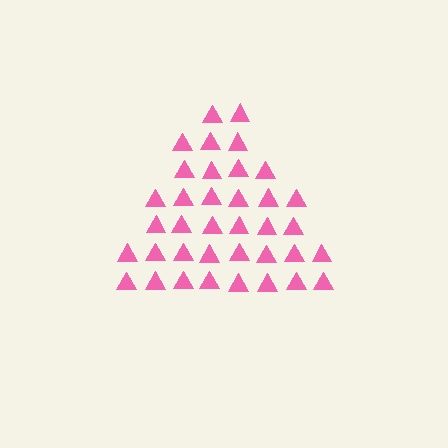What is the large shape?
The large shape is a triangle.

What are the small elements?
The small elements are triangles.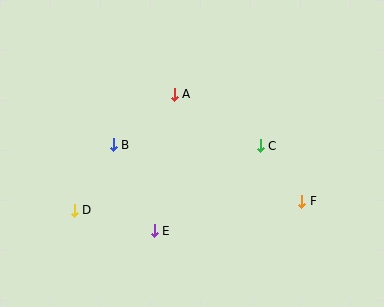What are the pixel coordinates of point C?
Point C is at (260, 146).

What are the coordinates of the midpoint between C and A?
The midpoint between C and A is at (217, 120).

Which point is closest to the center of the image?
Point A at (174, 94) is closest to the center.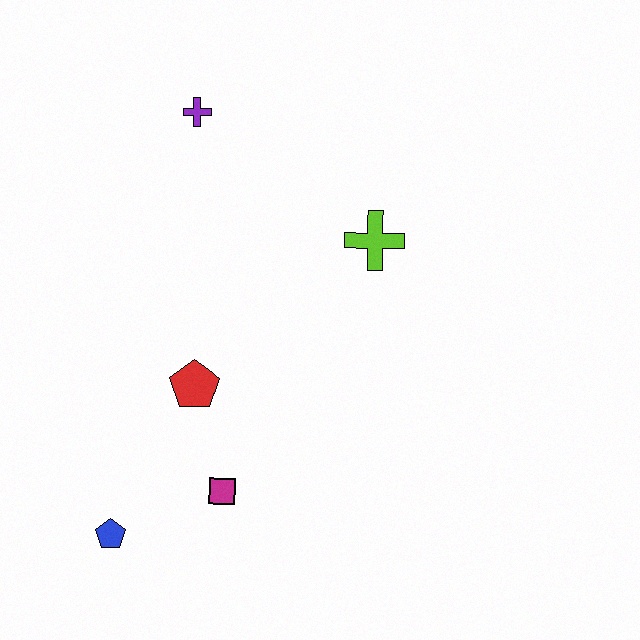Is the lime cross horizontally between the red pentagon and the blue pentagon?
No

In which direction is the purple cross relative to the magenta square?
The purple cross is above the magenta square.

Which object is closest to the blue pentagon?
The magenta square is closest to the blue pentagon.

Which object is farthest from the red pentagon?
The purple cross is farthest from the red pentagon.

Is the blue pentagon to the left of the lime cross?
Yes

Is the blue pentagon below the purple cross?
Yes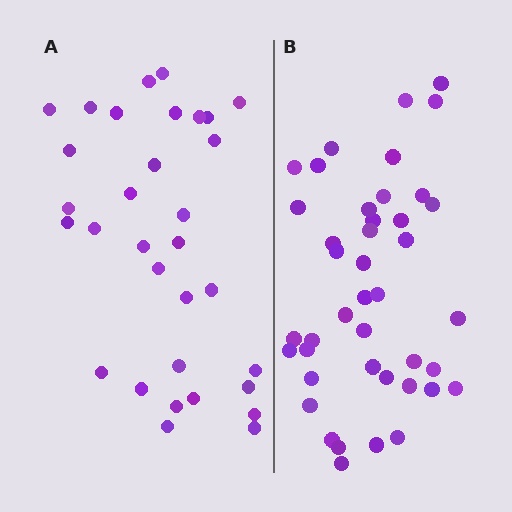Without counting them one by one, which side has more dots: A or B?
Region B (the right region) has more dots.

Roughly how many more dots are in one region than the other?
Region B has roughly 10 or so more dots than region A.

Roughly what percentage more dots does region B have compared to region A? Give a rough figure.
About 30% more.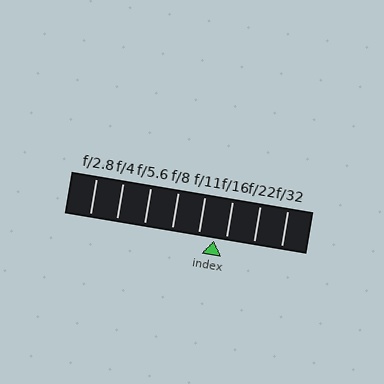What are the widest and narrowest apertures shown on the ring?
The widest aperture shown is f/2.8 and the narrowest is f/32.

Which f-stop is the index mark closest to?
The index mark is closest to f/16.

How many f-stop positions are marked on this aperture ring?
There are 8 f-stop positions marked.